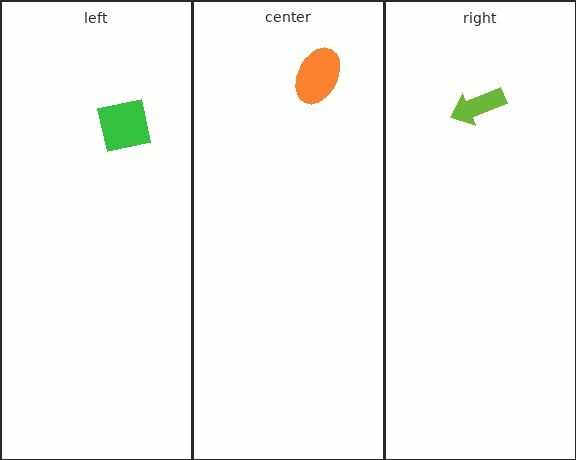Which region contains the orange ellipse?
The center region.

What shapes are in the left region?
The green square.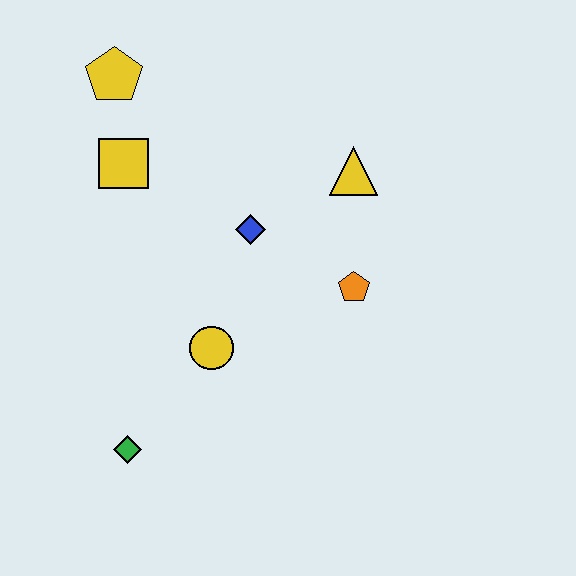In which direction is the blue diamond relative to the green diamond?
The blue diamond is above the green diamond.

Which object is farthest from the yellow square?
The green diamond is farthest from the yellow square.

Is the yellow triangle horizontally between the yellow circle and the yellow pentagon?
No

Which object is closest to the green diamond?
The yellow circle is closest to the green diamond.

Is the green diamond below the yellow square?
Yes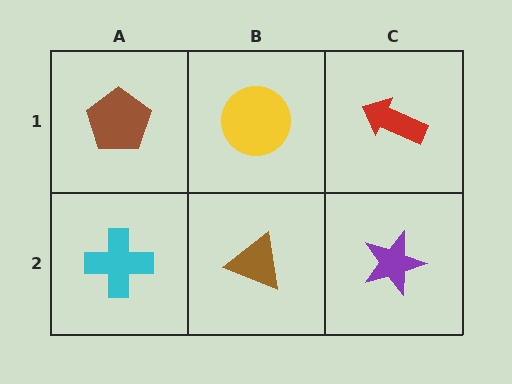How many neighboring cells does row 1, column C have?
2.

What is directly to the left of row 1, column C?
A yellow circle.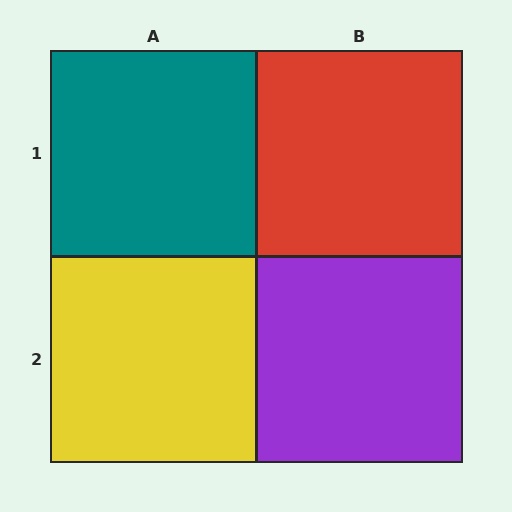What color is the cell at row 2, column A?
Yellow.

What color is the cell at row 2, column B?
Purple.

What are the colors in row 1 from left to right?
Teal, red.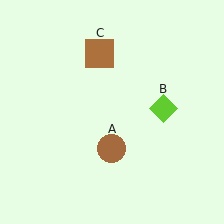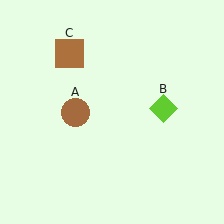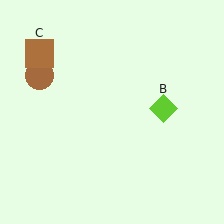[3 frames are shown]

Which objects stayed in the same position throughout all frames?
Lime diamond (object B) remained stationary.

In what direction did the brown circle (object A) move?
The brown circle (object A) moved up and to the left.